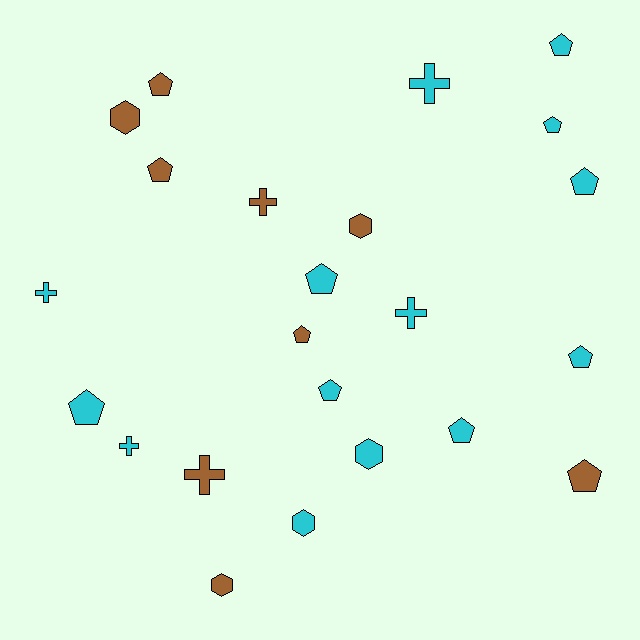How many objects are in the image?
There are 23 objects.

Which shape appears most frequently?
Pentagon, with 12 objects.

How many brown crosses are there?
There are 2 brown crosses.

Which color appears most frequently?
Cyan, with 14 objects.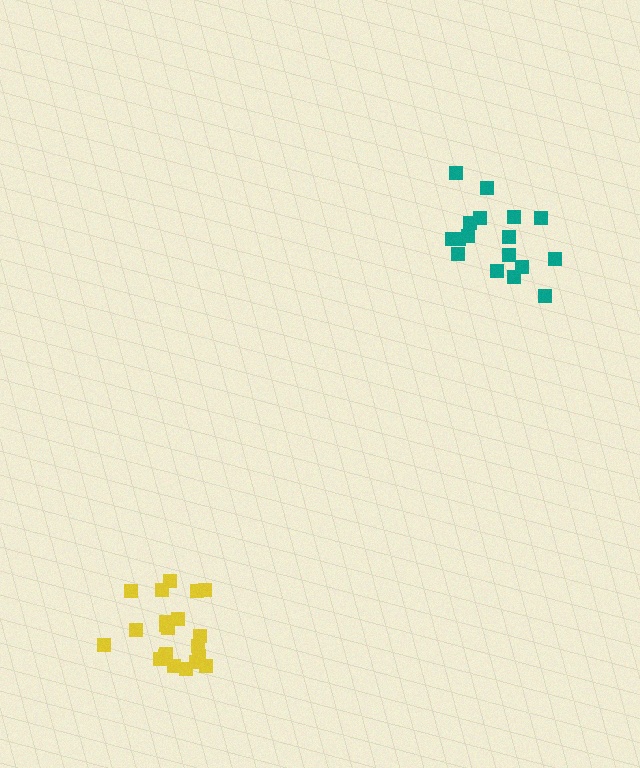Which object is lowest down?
The yellow cluster is bottommost.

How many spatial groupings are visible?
There are 2 spatial groupings.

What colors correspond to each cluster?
The clusters are colored: teal, yellow.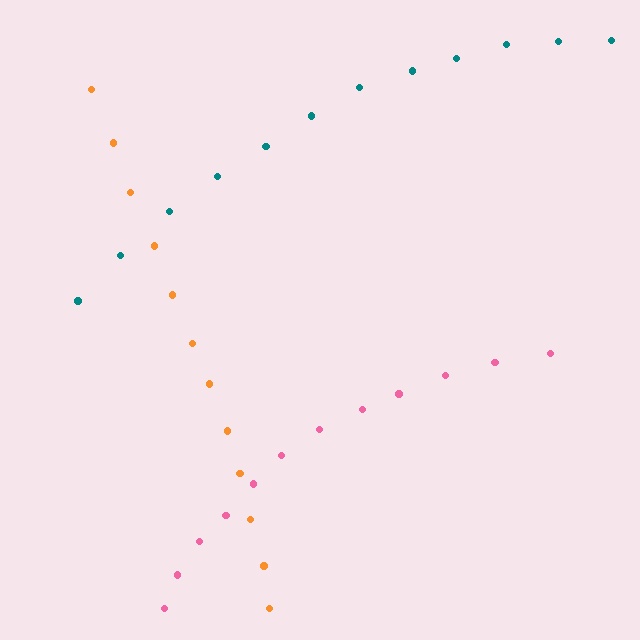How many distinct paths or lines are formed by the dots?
There are 3 distinct paths.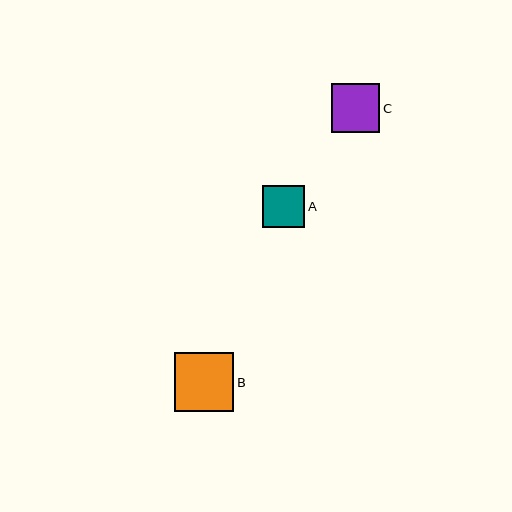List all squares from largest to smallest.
From largest to smallest: B, C, A.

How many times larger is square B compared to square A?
Square B is approximately 1.4 times the size of square A.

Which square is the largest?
Square B is the largest with a size of approximately 59 pixels.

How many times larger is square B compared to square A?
Square B is approximately 1.4 times the size of square A.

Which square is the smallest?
Square A is the smallest with a size of approximately 43 pixels.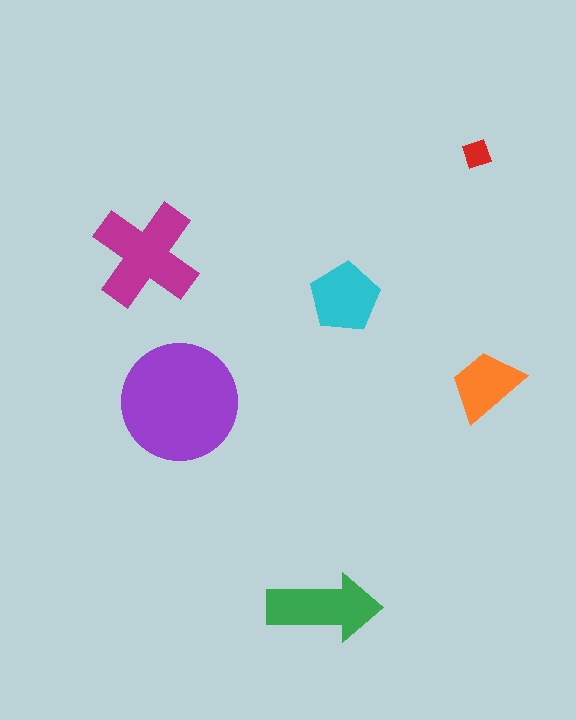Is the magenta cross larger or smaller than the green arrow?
Larger.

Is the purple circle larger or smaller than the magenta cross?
Larger.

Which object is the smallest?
The red diamond.